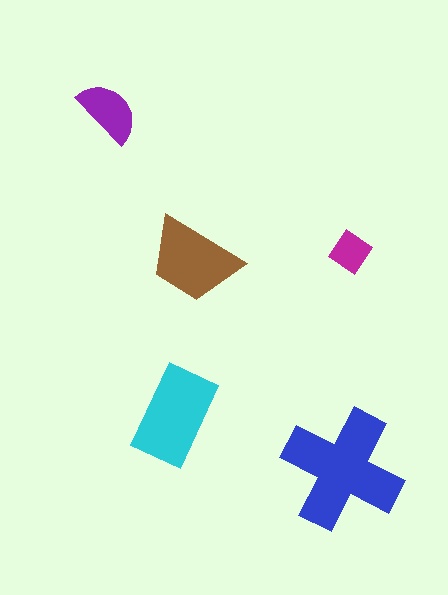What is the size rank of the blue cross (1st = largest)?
1st.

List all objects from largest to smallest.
The blue cross, the cyan rectangle, the brown trapezoid, the purple semicircle, the magenta diamond.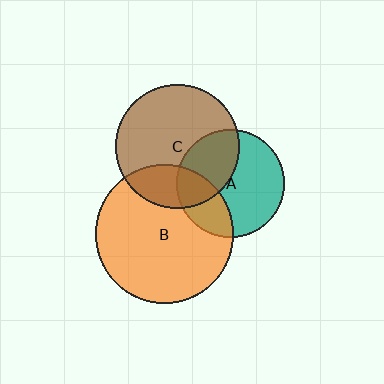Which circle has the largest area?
Circle B (orange).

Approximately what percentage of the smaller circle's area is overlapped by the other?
Approximately 25%.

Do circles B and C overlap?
Yes.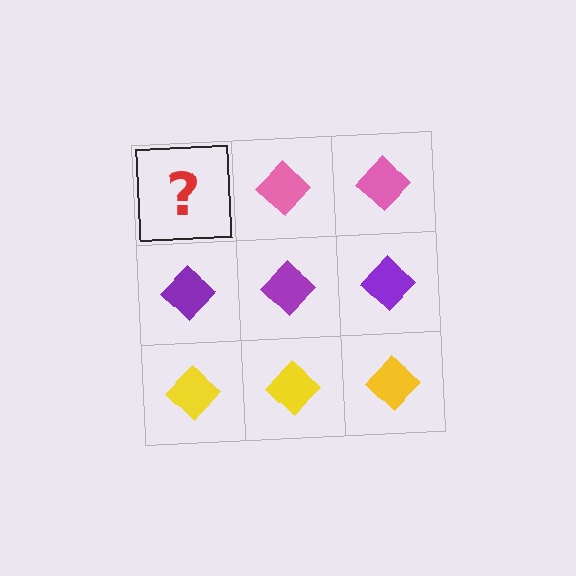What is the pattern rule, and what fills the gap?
The rule is that each row has a consistent color. The gap should be filled with a pink diamond.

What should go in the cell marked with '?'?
The missing cell should contain a pink diamond.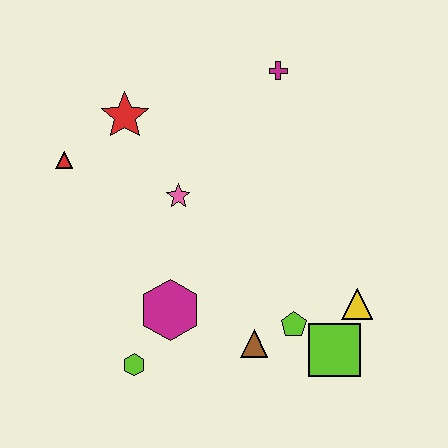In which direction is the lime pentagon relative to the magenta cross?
The lime pentagon is below the magenta cross.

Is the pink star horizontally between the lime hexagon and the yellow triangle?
Yes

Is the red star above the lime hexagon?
Yes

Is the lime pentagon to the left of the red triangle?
No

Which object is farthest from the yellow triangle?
The red triangle is farthest from the yellow triangle.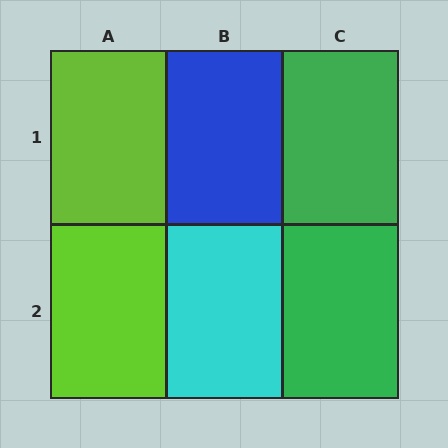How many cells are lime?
2 cells are lime.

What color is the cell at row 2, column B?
Cyan.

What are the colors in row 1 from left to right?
Lime, blue, green.